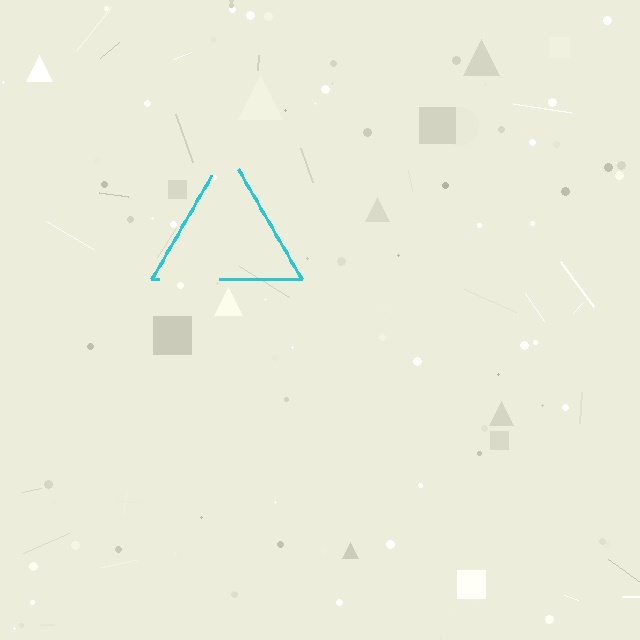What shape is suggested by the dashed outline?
The dashed outline suggests a triangle.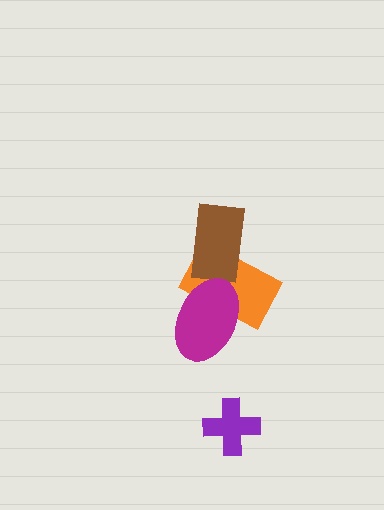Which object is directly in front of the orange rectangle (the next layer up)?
The brown rectangle is directly in front of the orange rectangle.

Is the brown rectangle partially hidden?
No, no other shape covers it.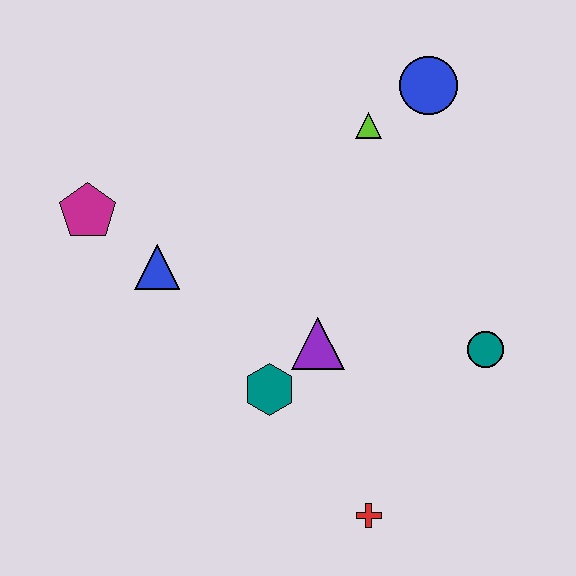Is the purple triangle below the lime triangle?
Yes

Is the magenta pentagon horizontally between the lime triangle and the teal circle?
No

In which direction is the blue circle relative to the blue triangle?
The blue circle is to the right of the blue triangle.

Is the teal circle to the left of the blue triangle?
No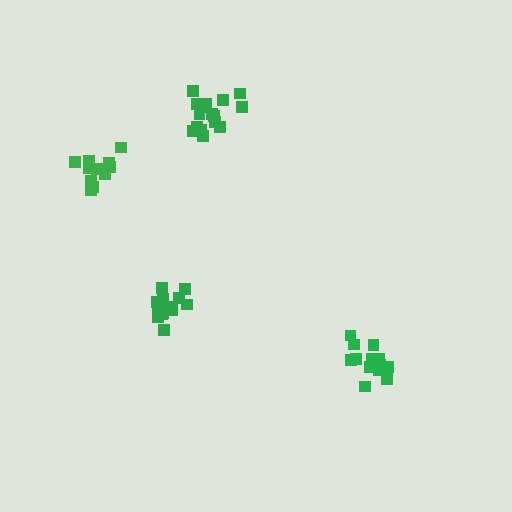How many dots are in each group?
Group 1: 14 dots, Group 2: 12 dots, Group 3: 14 dots, Group 4: 16 dots (56 total).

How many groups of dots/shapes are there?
There are 4 groups.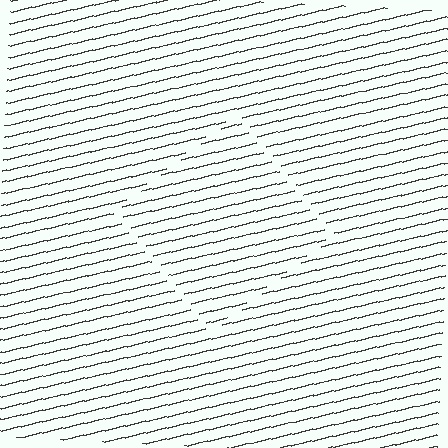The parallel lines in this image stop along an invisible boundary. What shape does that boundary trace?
An illusory square. The interior of the shape contains the same grating, shifted by half a period — the contour is defined by the phase discontinuity where line-ends from the inner and outer gratings abut.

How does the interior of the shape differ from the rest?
The interior of the shape contains the same grating, shifted by half a period — the contour is defined by the phase discontinuity where line-ends from the inner and outer gratings abut.